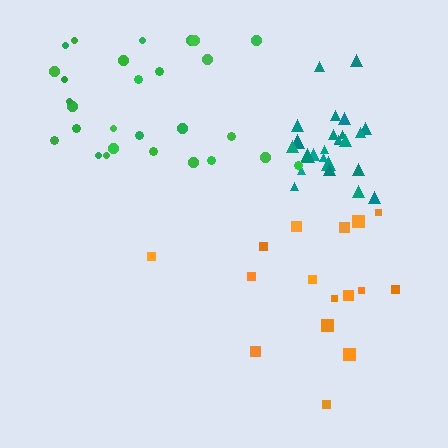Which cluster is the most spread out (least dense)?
Orange.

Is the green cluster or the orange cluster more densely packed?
Green.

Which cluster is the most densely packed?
Teal.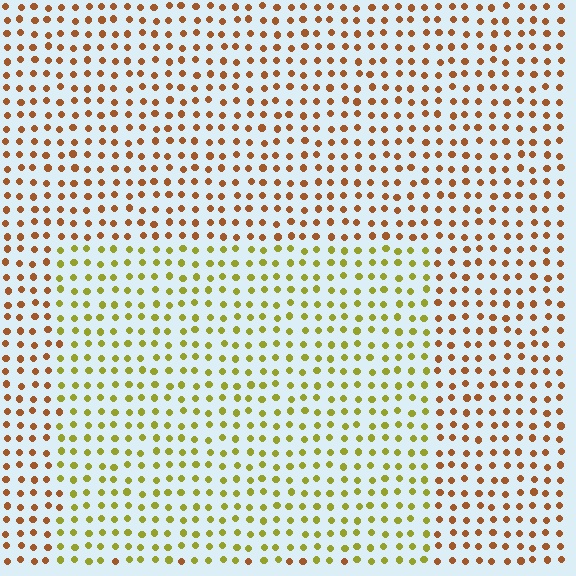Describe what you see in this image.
The image is filled with small brown elements in a uniform arrangement. A rectangle-shaped region is visible where the elements are tinted to a slightly different hue, forming a subtle color boundary.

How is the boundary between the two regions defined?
The boundary is defined purely by a slight shift in hue (about 43 degrees). Spacing, size, and orientation are identical on both sides.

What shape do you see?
I see a rectangle.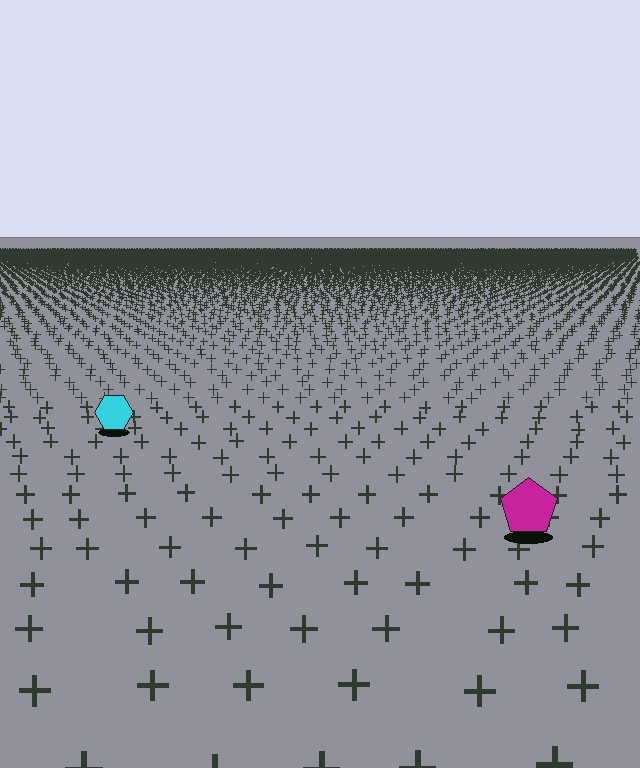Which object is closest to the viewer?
The magenta pentagon is closest. The texture marks near it are larger and more spread out.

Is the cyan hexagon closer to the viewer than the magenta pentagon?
No. The magenta pentagon is closer — you can tell from the texture gradient: the ground texture is coarser near it.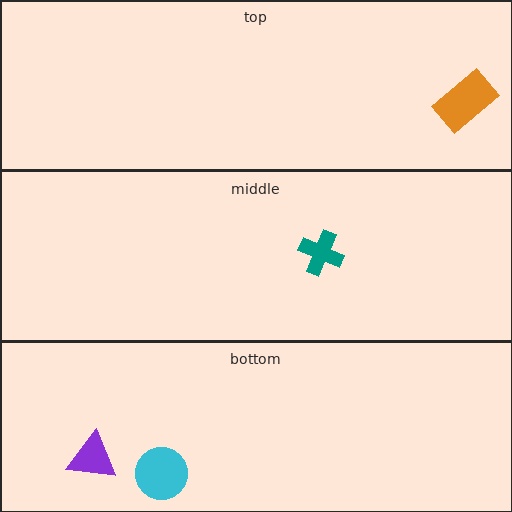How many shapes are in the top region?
1.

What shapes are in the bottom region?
The cyan circle, the purple triangle.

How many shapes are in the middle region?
1.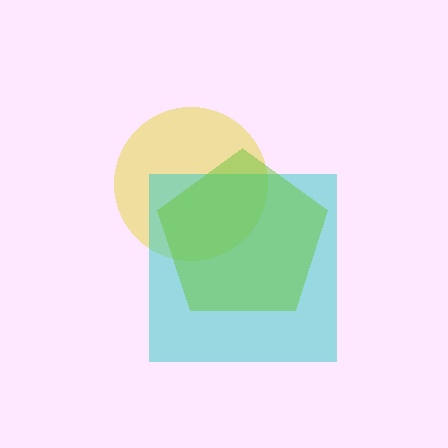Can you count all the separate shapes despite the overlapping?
Yes, there are 3 separate shapes.